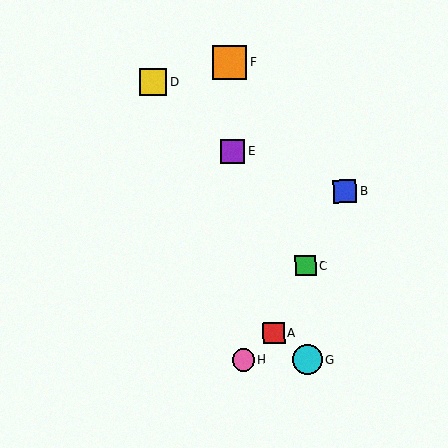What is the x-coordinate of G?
Object G is at x≈307.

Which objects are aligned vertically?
Objects C, G are aligned vertically.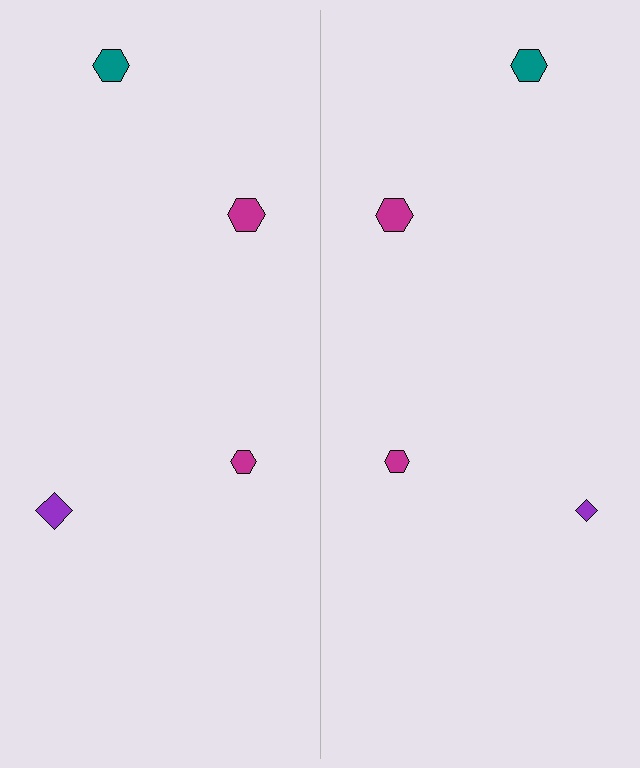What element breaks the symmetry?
The purple diamond on the right side has a different size than its mirror counterpart.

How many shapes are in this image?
There are 8 shapes in this image.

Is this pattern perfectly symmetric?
No, the pattern is not perfectly symmetric. The purple diamond on the right side has a different size than its mirror counterpart.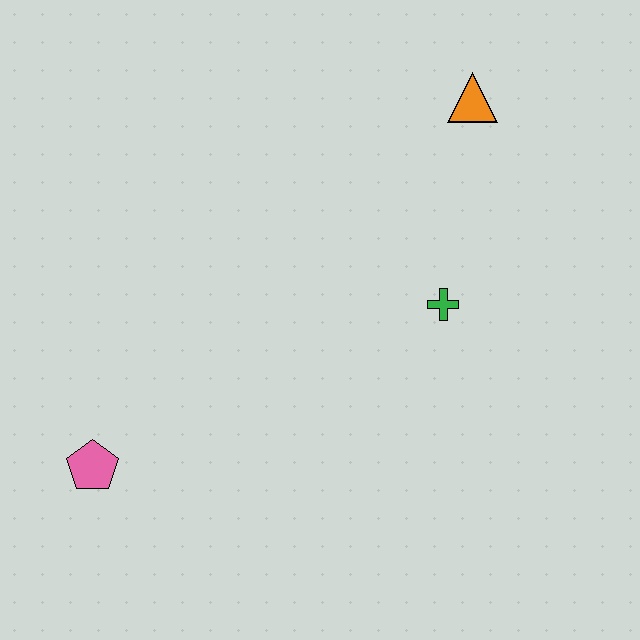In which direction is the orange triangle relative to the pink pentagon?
The orange triangle is to the right of the pink pentagon.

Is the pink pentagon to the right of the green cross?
No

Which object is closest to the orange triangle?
The green cross is closest to the orange triangle.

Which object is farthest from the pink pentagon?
The orange triangle is farthest from the pink pentagon.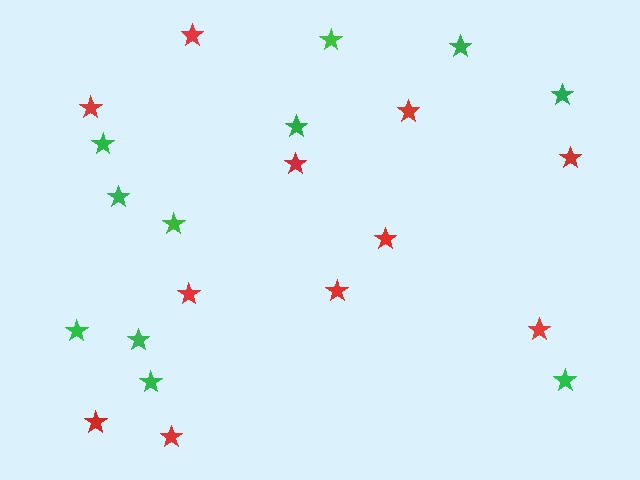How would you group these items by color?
There are 2 groups: one group of red stars (11) and one group of green stars (11).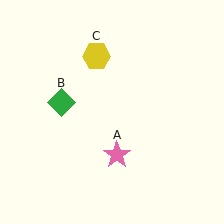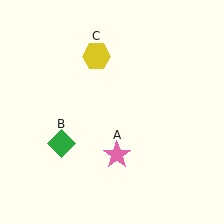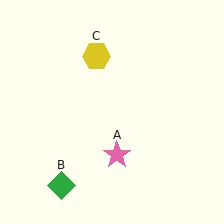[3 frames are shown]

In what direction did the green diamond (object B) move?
The green diamond (object B) moved down.